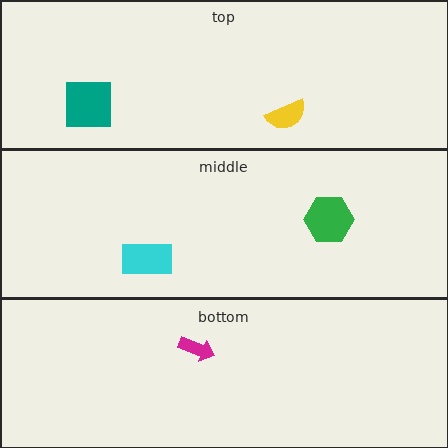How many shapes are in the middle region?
2.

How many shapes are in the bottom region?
1.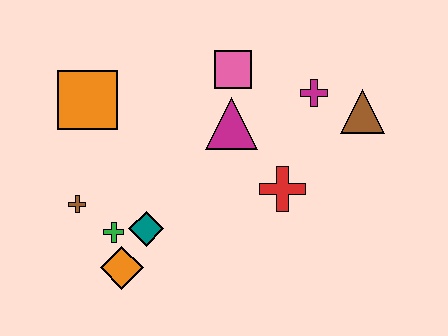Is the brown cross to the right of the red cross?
No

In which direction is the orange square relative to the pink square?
The orange square is to the left of the pink square.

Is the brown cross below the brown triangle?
Yes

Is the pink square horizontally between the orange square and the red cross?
Yes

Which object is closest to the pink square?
The magenta triangle is closest to the pink square.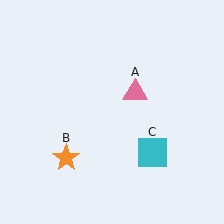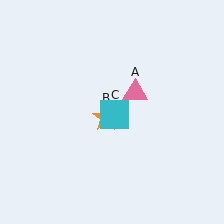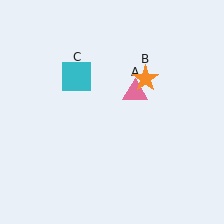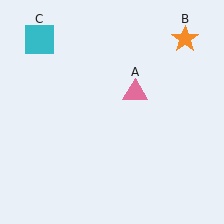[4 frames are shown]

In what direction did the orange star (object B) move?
The orange star (object B) moved up and to the right.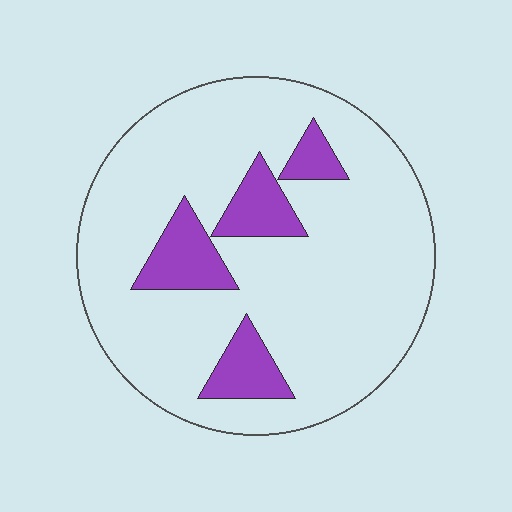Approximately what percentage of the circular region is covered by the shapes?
Approximately 15%.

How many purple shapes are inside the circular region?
4.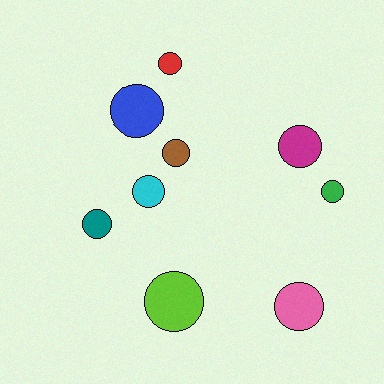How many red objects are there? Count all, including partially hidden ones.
There is 1 red object.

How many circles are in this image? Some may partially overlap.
There are 9 circles.